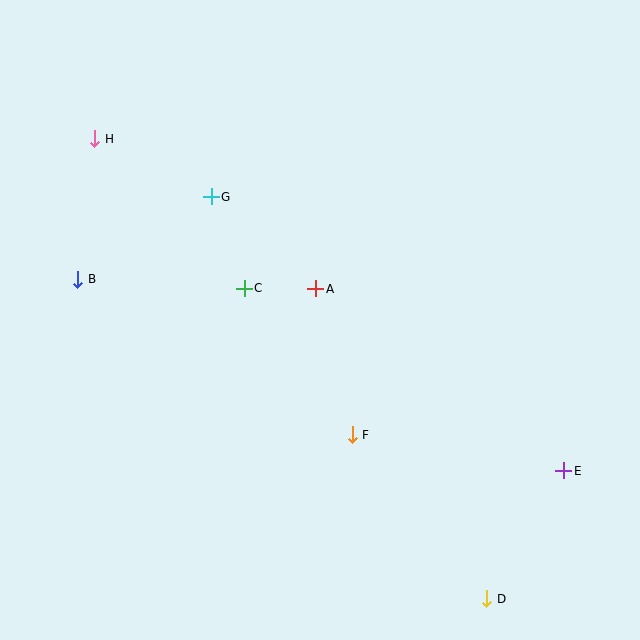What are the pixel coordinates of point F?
Point F is at (352, 435).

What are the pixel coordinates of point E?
Point E is at (564, 471).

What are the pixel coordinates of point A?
Point A is at (316, 289).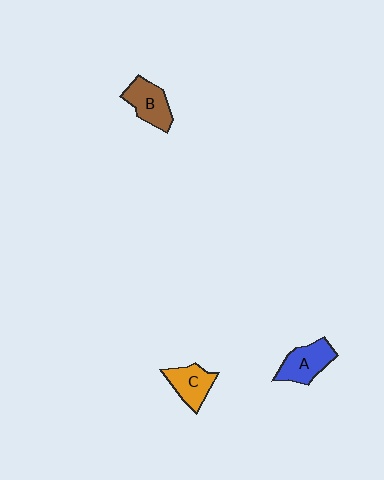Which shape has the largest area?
Shape A (blue).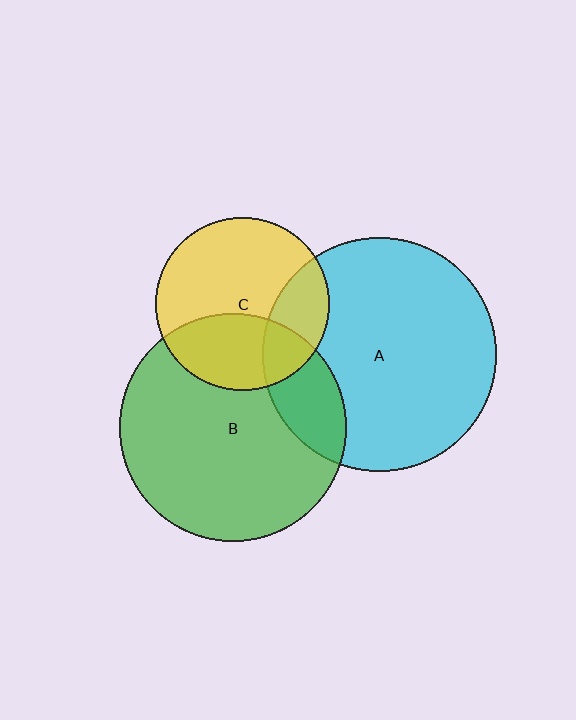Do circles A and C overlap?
Yes.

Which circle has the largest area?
Circle A (cyan).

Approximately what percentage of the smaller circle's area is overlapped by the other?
Approximately 25%.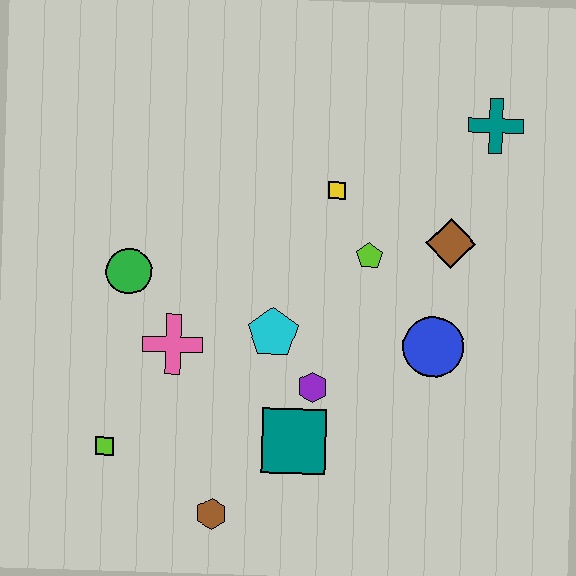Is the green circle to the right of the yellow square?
No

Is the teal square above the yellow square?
No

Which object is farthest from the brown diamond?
The lime square is farthest from the brown diamond.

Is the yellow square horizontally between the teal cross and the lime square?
Yes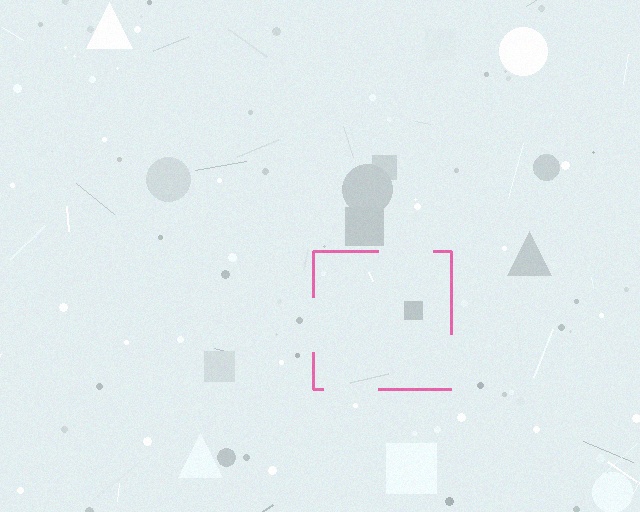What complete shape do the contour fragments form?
The contour fragments form a square.